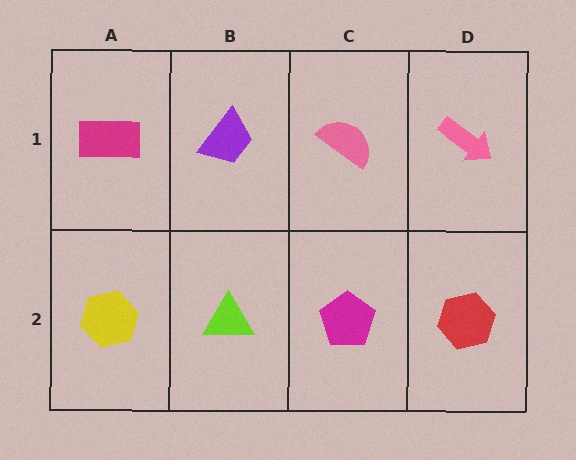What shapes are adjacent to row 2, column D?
A pink arrow (row 1, column D), a magenta pentagon (row 2, column C).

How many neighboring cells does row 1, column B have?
3.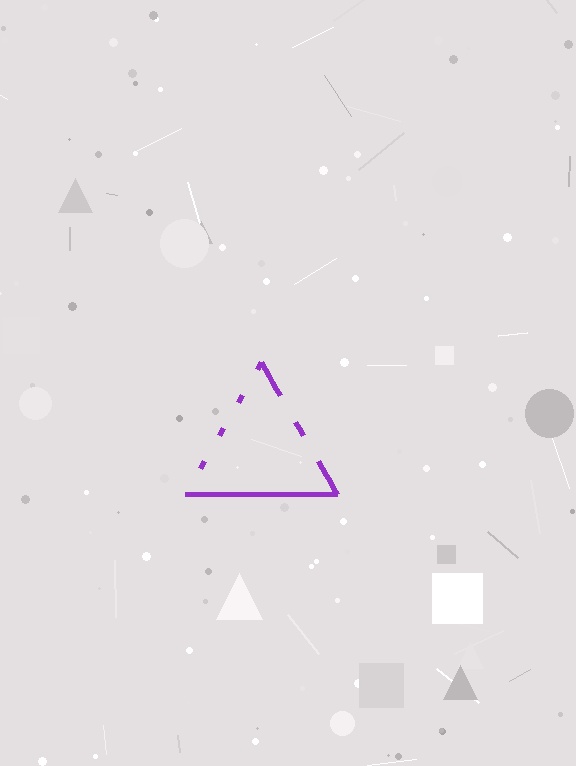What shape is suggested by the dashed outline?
The dashed outline suggests a triangle.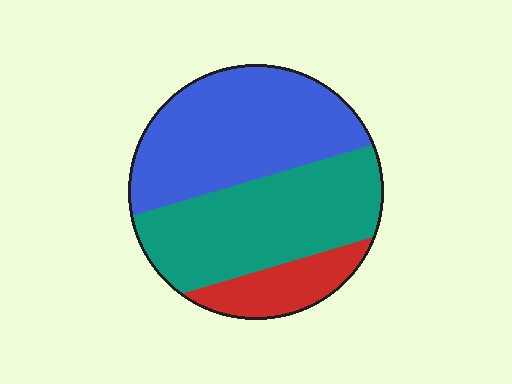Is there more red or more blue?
Blue.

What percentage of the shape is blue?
Blue covers 44% of the shape.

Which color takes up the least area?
Red, at roughly 15%.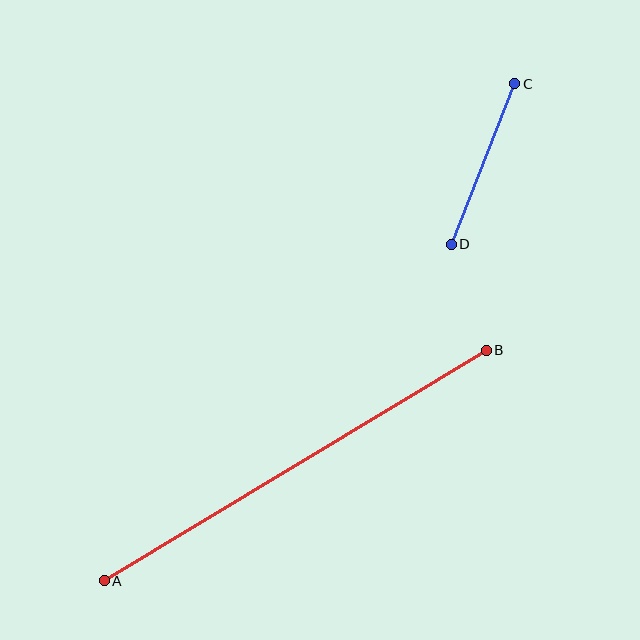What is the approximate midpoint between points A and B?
The midpoint is at approximately (295, 465) pixels.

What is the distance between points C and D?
The distance is approximately 173 pixels.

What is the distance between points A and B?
The distance is approximately 446 pixels.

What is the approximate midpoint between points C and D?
The midpoint is at approximately (483, 164) pixels.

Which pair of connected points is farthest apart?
Points A and B are farthest apart.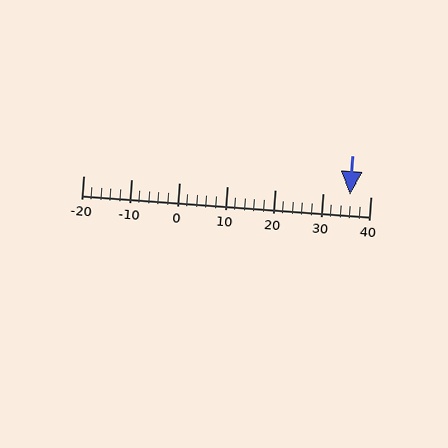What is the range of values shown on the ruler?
The ruler shows values from -20 to 40.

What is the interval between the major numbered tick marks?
The major tick marks are spaced 10 units apart.